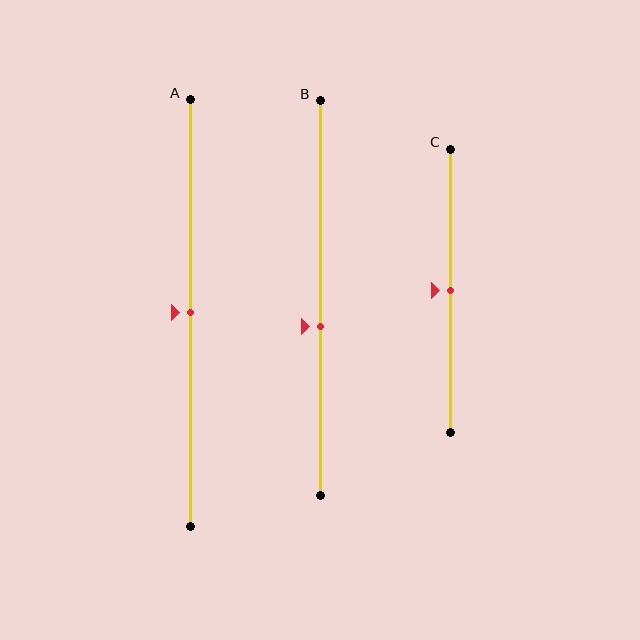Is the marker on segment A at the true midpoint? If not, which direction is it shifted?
Yes, the marker on segment A is at the true midpoint.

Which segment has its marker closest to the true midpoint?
Segment A has its marker closest to the true midpoint.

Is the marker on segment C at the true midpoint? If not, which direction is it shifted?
Yes, the marker on segment C is at the true midpoint.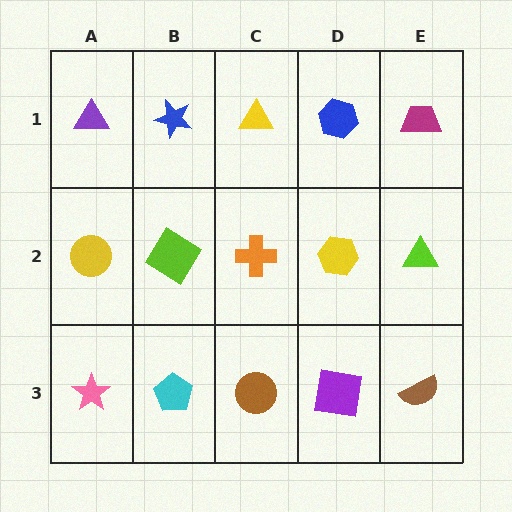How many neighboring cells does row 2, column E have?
3.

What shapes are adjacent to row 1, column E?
A lime triangle (row 2, column E), a blue hexagon (row 1, column D).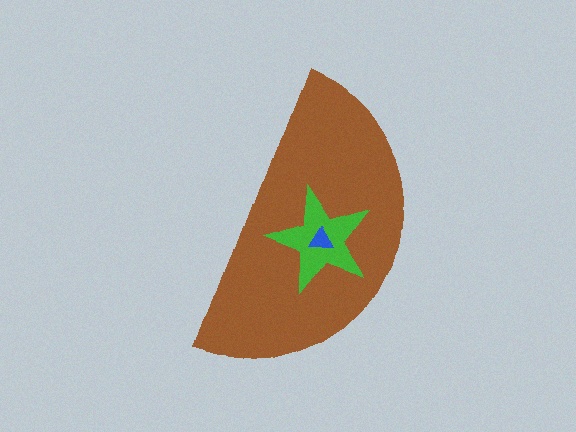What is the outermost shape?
The brown semicircle.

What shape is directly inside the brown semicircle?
The green star.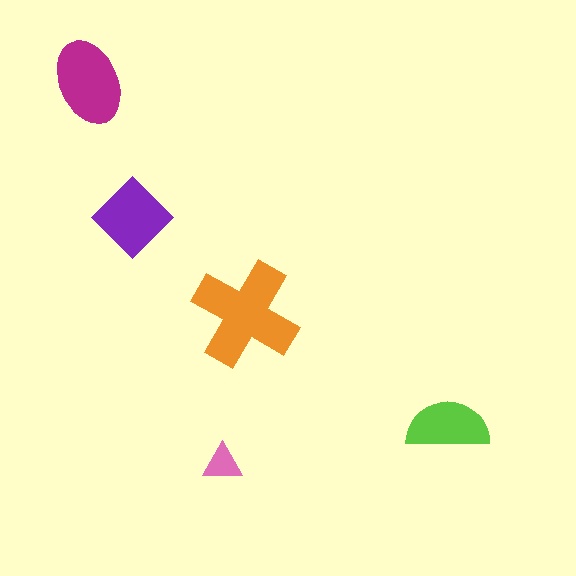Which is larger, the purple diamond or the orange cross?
The orange cross.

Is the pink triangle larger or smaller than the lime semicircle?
Smaller.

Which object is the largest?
The orange cross.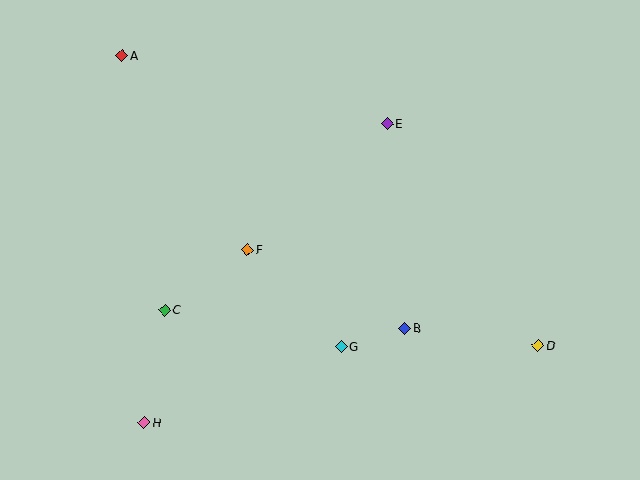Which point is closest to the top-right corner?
Point E is closest to the top-right corner.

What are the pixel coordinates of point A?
Point A is at (122, 56).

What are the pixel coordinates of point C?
Point C is at (165, 310).